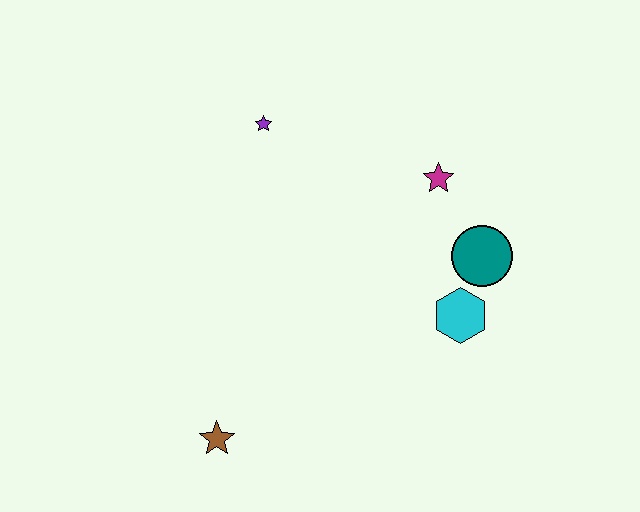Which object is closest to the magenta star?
The teal circle is closest to the magenta star.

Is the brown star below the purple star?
Yes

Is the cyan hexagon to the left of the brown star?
No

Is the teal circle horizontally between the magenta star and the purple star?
No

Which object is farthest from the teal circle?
The brown star is farthest from the teal circle.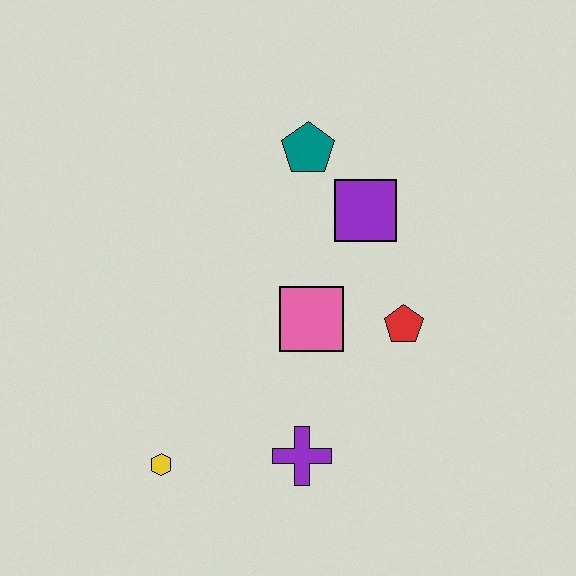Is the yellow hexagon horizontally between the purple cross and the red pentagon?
No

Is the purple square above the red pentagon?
Yes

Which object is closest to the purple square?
The teal pentagon is closest to the purple square.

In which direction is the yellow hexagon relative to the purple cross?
The yellow hexagon is to the left of the purple cross.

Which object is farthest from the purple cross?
The teal pentagon is farthest from the purple cross.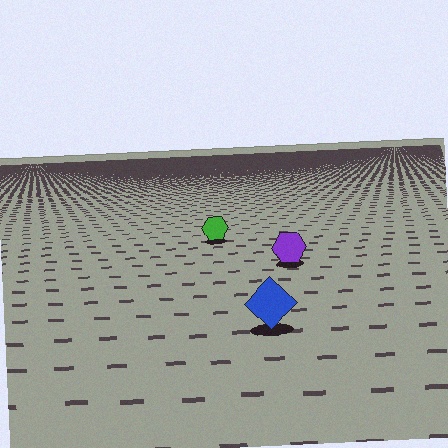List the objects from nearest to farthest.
From nearest to farthest: the blue diamond, the purple hexagon, the green hexagon.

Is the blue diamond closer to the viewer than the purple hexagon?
Yes. The blue diamond is closer — you can tell from the texture gradient: the ground texture is coarser near it.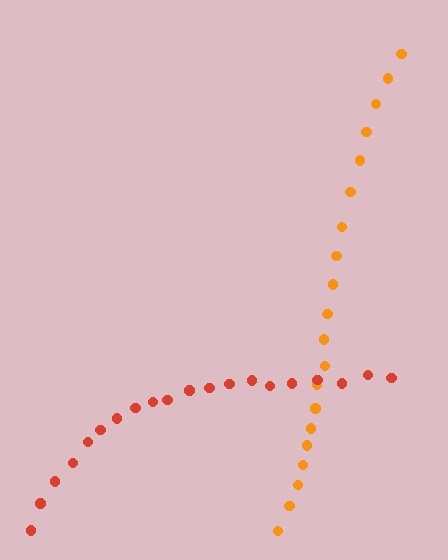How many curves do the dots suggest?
There are 2 distinct paths.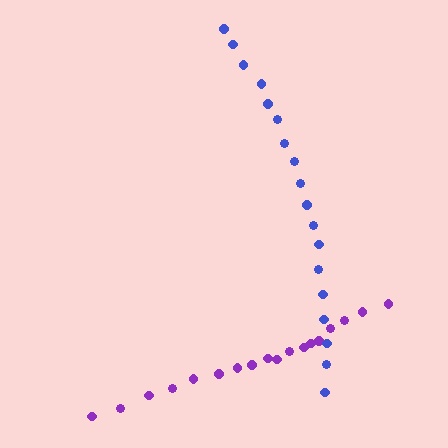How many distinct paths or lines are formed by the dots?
There are 2 distinct paths.